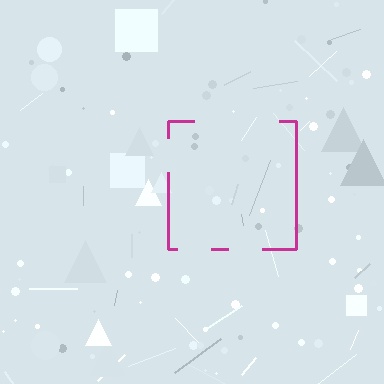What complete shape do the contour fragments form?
The contour fragments form a square.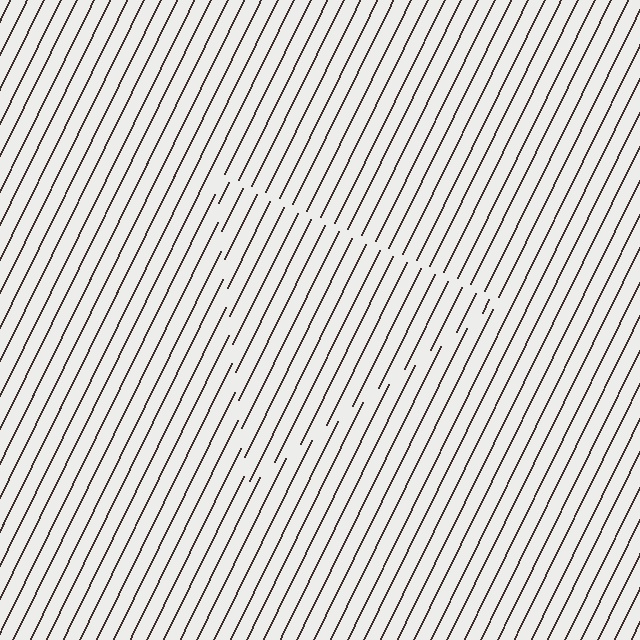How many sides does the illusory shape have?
3 sides — the line-ends trace a triangle.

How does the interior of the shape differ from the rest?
The interior of the shape contains the same grating, shifted by half a period — the contour is defined by the phase discontinuity where line-ends from the inner and outer gratings abut.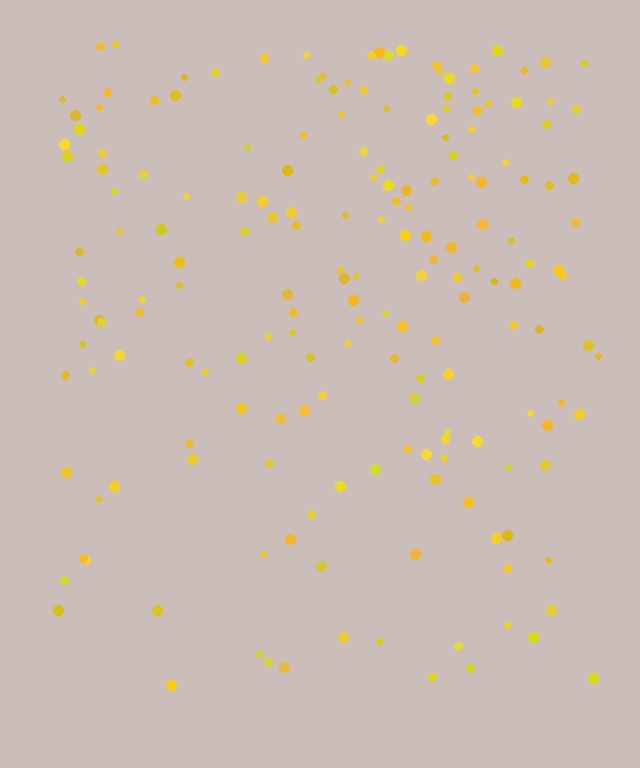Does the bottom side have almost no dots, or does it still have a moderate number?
Still a moderate number, just noticeably fewer than the top.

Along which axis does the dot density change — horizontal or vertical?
Vertical.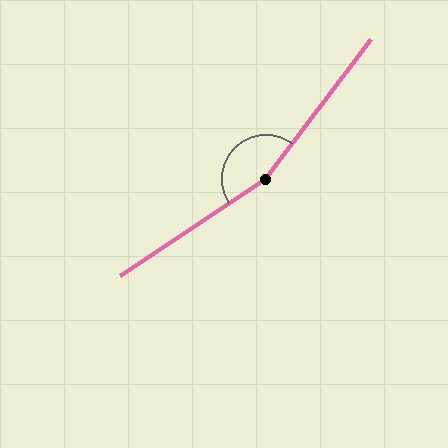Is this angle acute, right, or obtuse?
It is obtuse.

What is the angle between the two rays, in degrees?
Approximately 161 degrees.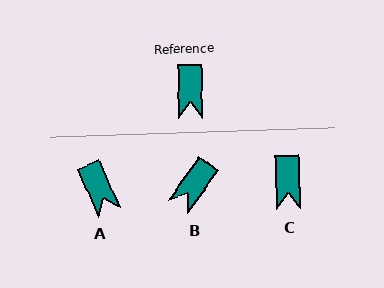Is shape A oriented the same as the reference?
No, it is off by about 22 degrees.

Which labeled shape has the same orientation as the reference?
C.